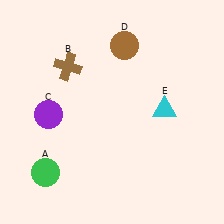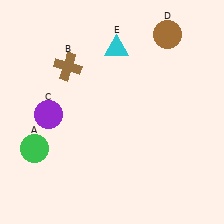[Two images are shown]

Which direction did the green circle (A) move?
The green circle (A) moved up.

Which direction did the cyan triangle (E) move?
The cyan triangle (E) moved up.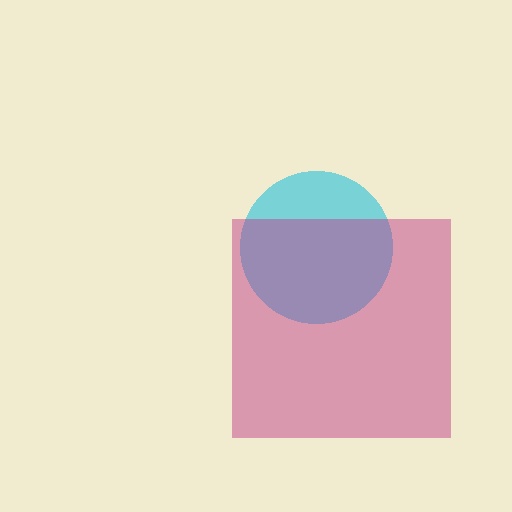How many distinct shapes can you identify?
There are 2 distinct shapes: a cyan circle, a magenta square.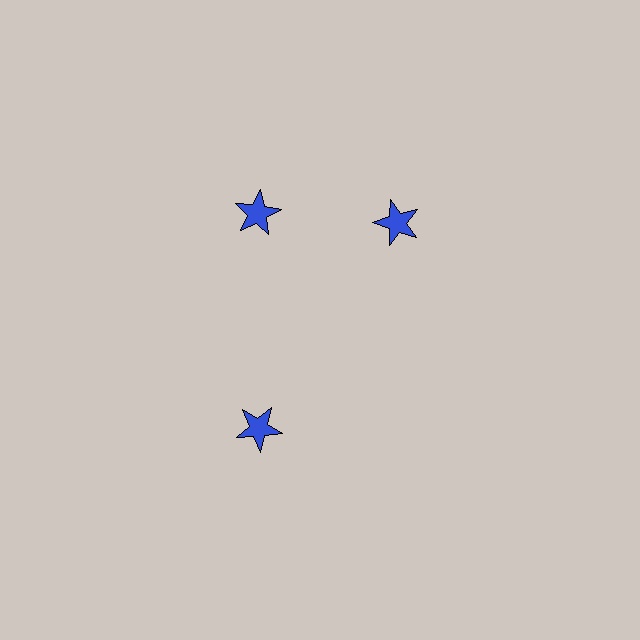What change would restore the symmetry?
The symmetry would be restored by rotating it back into even spacing with its neighbors so that all 3 stars sit at equal angles and equal distance from the center.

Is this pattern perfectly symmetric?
No. The 3 blue stars are arranged in a ring, but one element near the 3 o'clock position is rotated out of alignment along the ring, breaking the 3-fold rotational symmetry.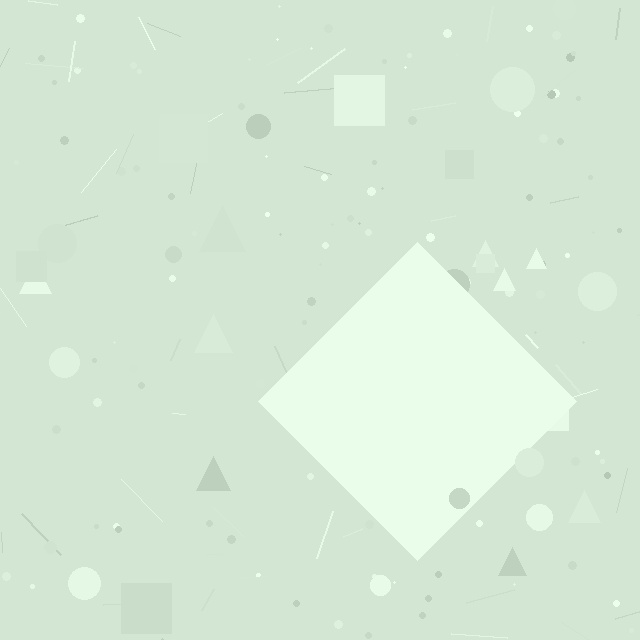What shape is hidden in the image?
A diamond is hidden in the image.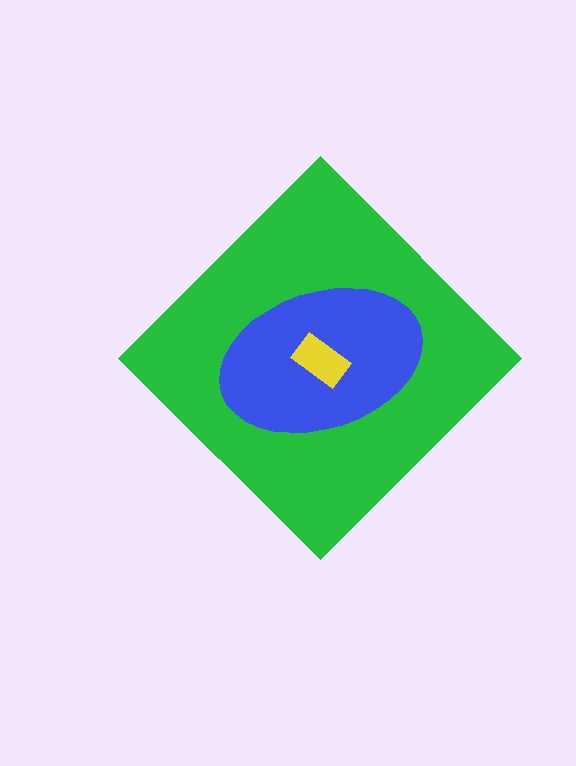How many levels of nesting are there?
3.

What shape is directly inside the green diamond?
The blue ellipse.